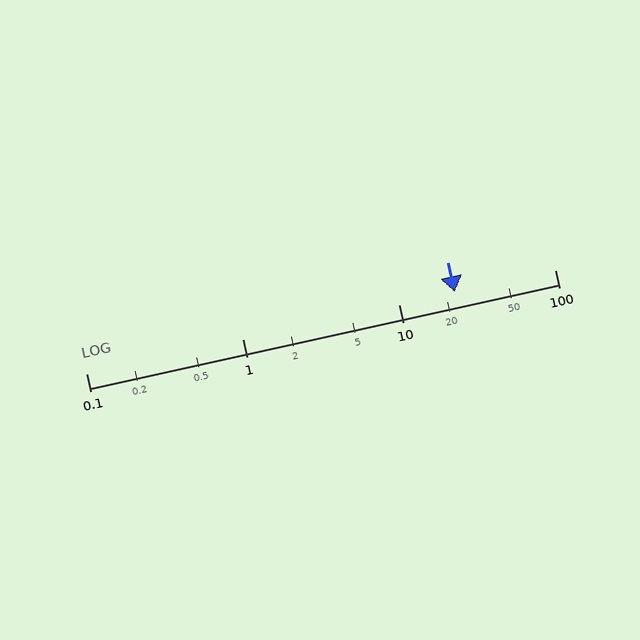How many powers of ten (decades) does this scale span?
The scale spans 3 decades, from 0.1 to 100.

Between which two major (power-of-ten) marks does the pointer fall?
The pointer is between 10 and 100.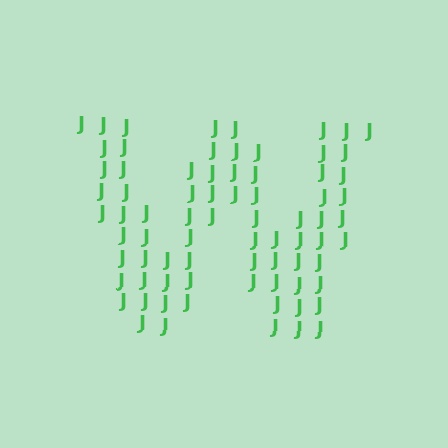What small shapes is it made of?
It is made of small letter J's.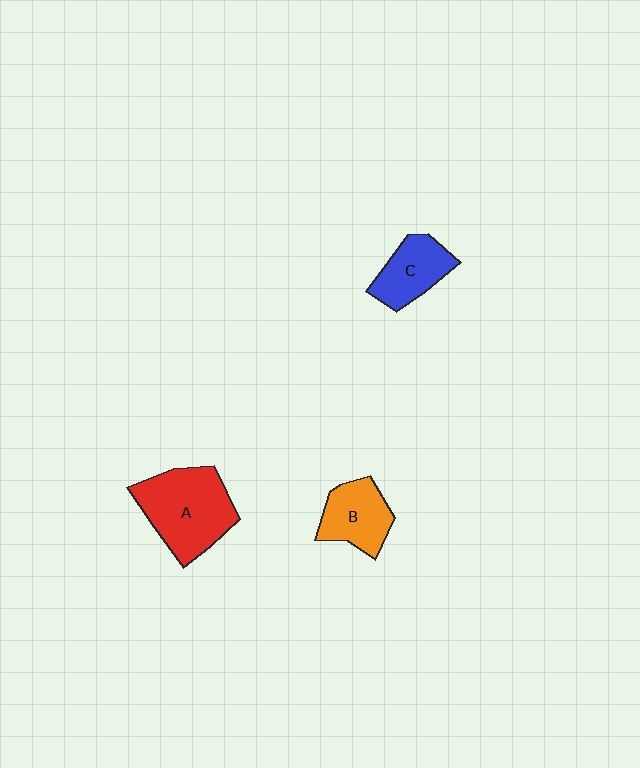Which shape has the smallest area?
Shape C (blue).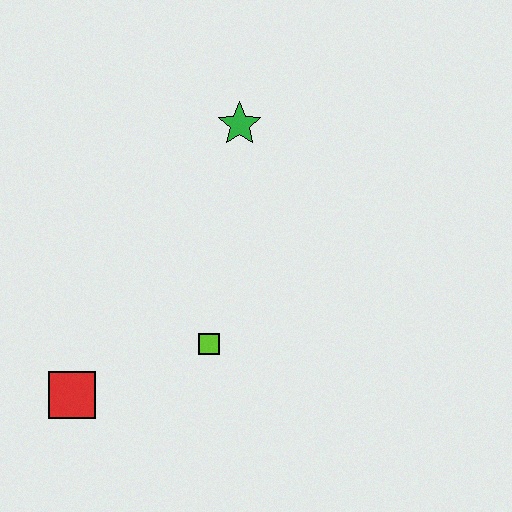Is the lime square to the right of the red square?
Yes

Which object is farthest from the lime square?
The green star is farthest from the lime square.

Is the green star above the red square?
Yes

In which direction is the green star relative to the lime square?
The green star is above the lime square.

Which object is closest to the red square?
The lime square is closest to the red square.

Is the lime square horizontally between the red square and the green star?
Yes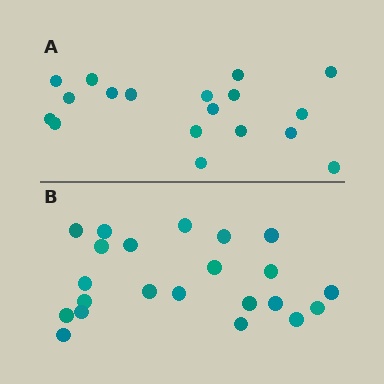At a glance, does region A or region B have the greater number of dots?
Region B (the bottom region) has more dots.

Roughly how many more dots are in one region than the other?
Region B has about 4 more dots than region A.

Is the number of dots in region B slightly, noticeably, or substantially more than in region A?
Region B has only slightly more — the two regions are fairly close. The ratio is roughly 1.2 to 1.